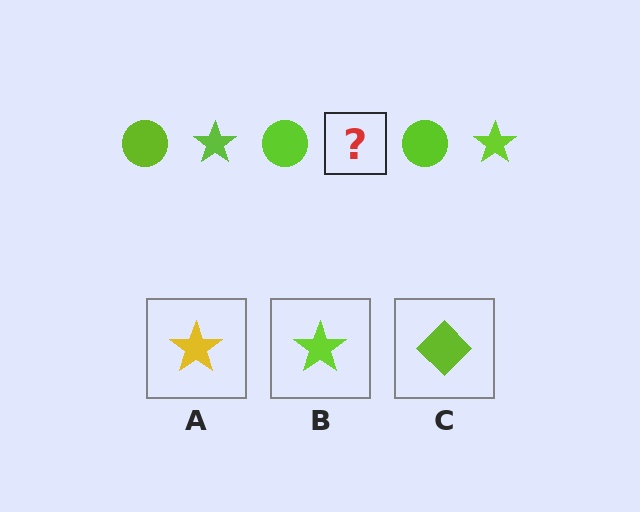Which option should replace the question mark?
Option B.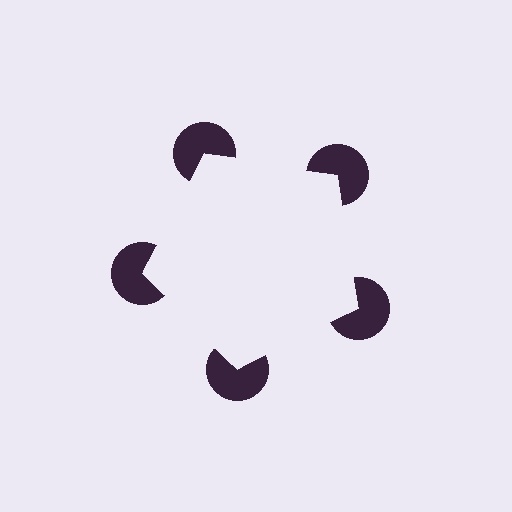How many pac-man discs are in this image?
There are 5 — one at each vertex of the illusory pentagon.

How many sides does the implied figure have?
5 sides.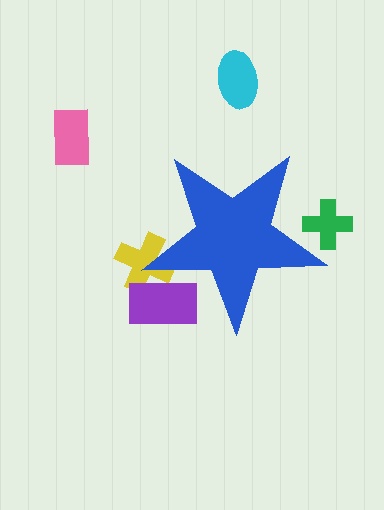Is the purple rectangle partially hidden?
Yes, the purple rectangle is partially hidden behind the blue star.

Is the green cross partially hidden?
Yes, the green cross is partially hidden behind the blue star.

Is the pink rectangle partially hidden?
No, the pink rectangle is fully visible.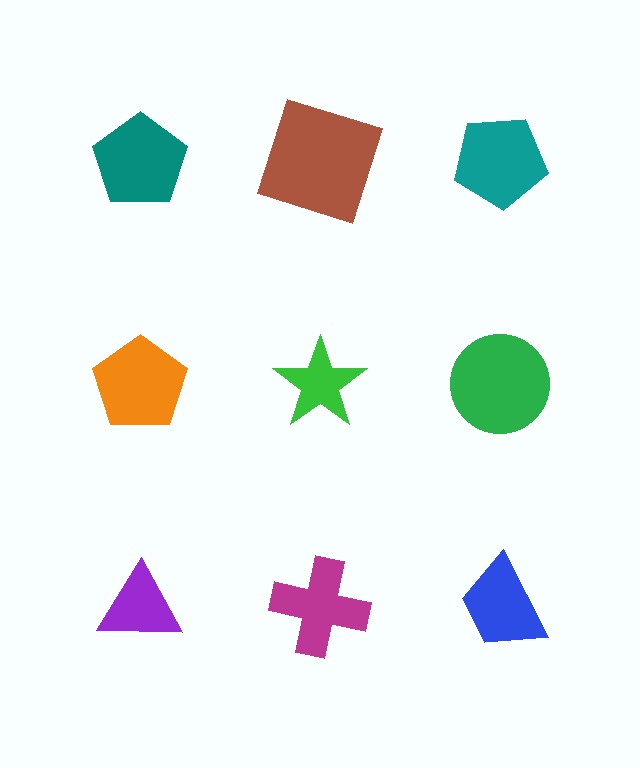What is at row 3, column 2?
A magenta cross.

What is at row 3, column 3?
A blue trapezoid.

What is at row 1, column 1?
A teal pentagon.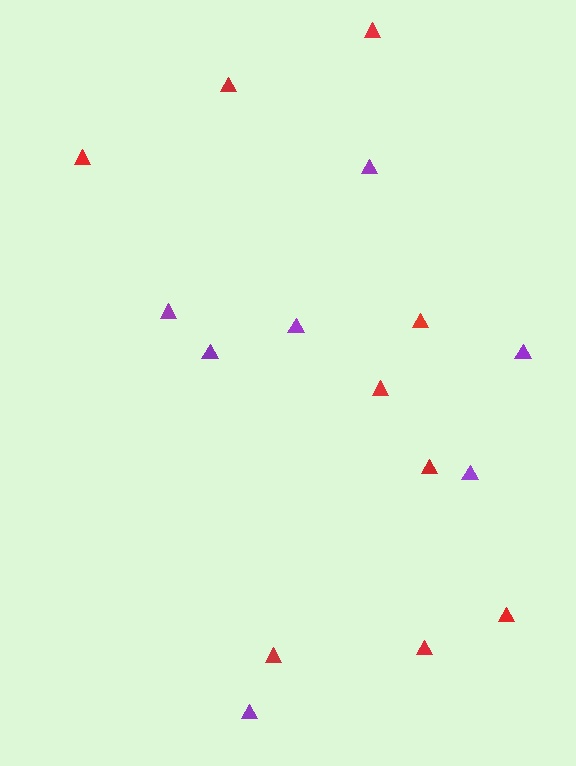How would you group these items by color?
There are 2 groups: one group of purple triangles (7) and one group of red triangles (9).